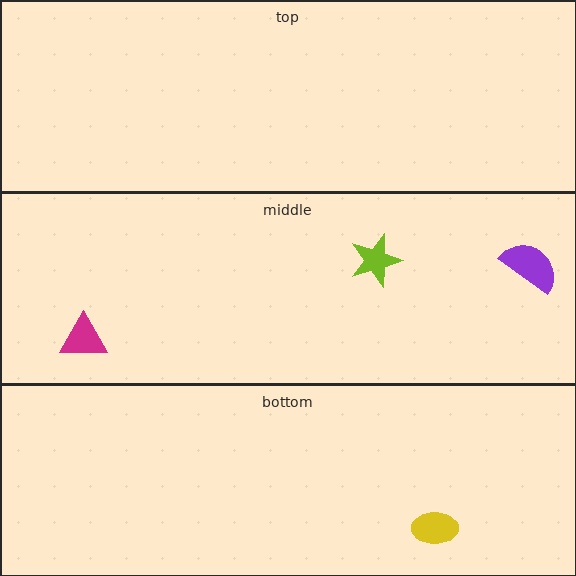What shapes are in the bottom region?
The yellow ellipse.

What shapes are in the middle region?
The lime star, the purple semicircle, the magenta triangle.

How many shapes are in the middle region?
3.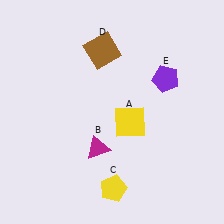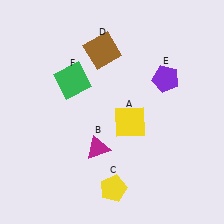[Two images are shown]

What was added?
A green square (F) was added in Image 2.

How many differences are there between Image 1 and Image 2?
There is 1 difference between the two images.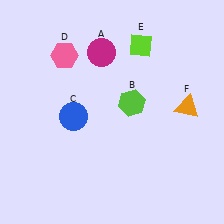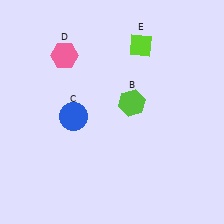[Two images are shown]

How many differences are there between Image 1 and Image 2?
There are 2 differences between the two images.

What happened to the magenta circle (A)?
The magenta circle (A) was removed in Image 2. It was in the top-left area of Image 1.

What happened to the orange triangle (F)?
The orange triangle (F) was removed in Image 2. It was in the top-right area of Image 1.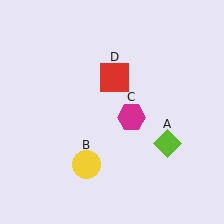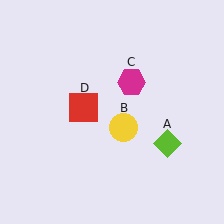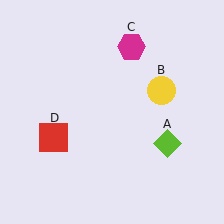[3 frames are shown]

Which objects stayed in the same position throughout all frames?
Lime diamond (object A) remained stationary.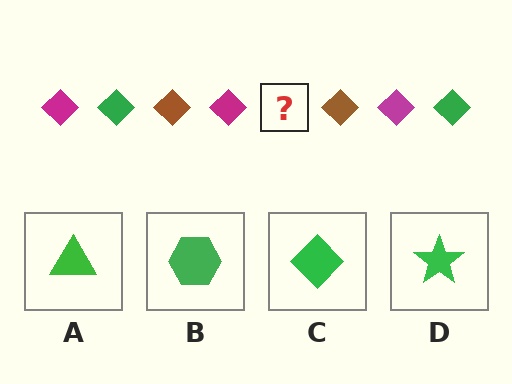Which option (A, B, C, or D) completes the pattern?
C.